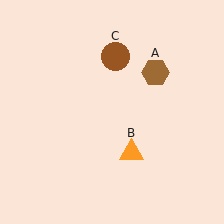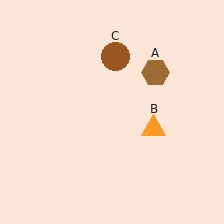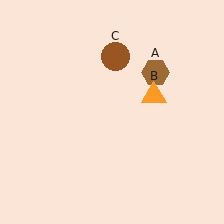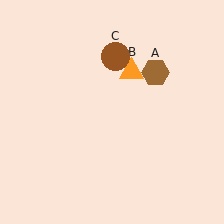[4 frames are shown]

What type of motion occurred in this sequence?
The orange triangle (object B) rotated counterclockwise around the center of the scene.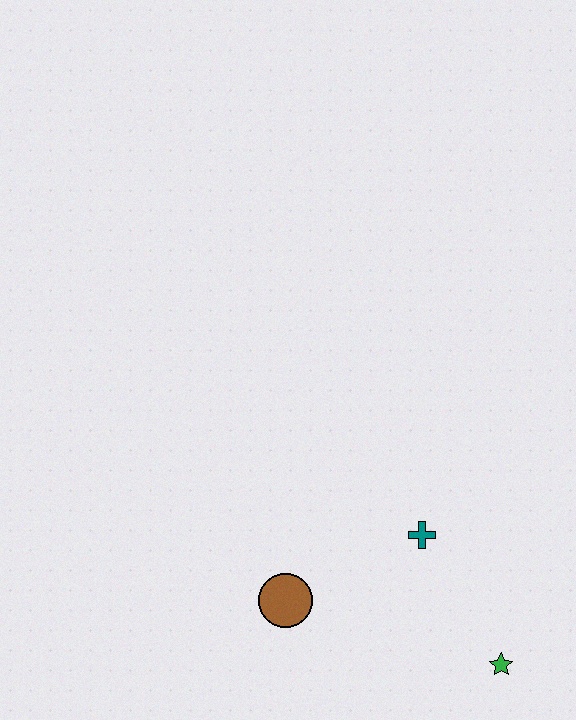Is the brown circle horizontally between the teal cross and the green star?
No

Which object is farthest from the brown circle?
The green star is farthest from the brown circle.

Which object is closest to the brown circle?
The teal cross is closest to the brown circle.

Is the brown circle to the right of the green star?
No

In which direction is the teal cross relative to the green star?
The teal cross is above the green star.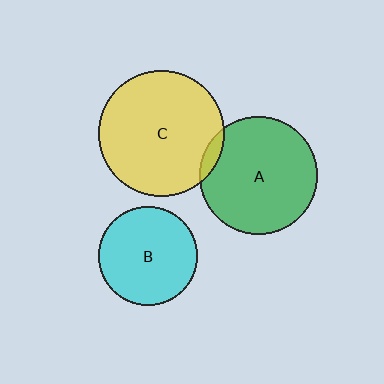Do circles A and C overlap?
Yes.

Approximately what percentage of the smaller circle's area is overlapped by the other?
Approximately 5%.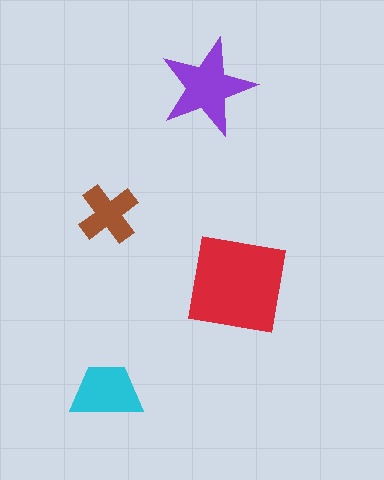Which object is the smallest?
The brown cross.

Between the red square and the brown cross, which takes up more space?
The red square.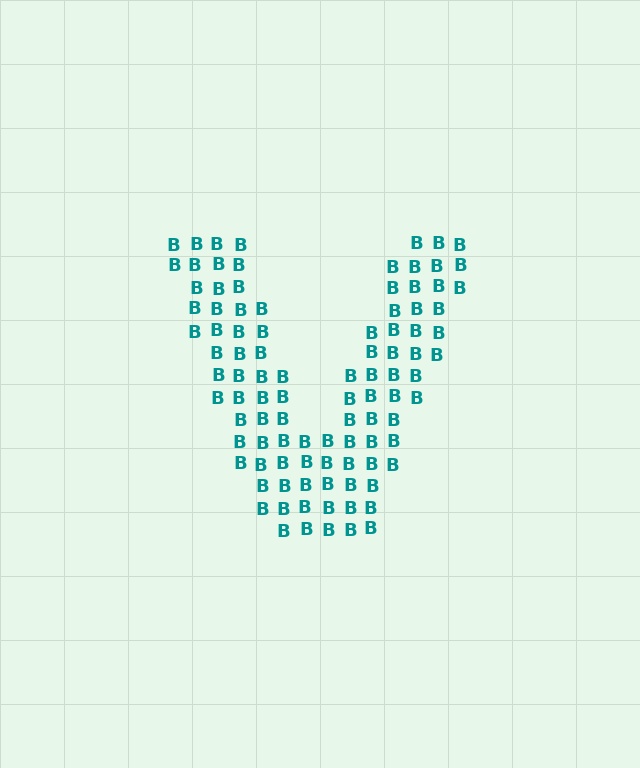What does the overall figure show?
The overall figure shows the letter V.